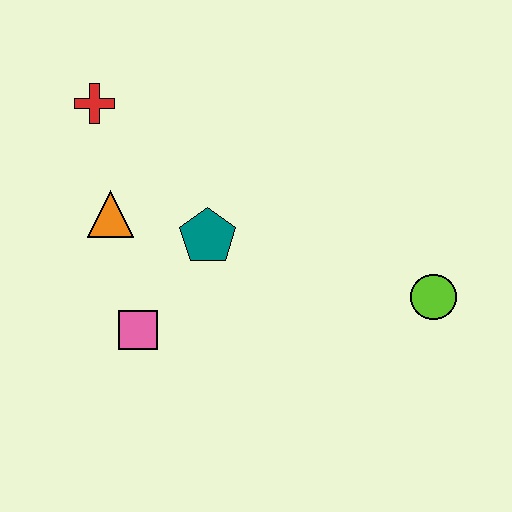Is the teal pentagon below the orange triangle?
Yes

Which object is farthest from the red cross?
The lime circle is farthest from the red cross.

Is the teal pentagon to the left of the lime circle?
Yes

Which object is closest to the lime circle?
The teal pentagon is closest to the lime circle.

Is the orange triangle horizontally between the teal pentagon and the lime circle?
No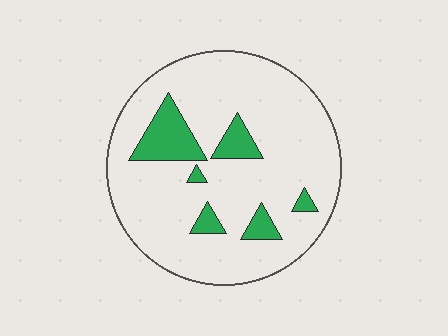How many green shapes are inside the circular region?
6.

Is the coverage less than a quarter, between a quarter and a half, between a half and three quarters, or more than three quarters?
Less than a quarter.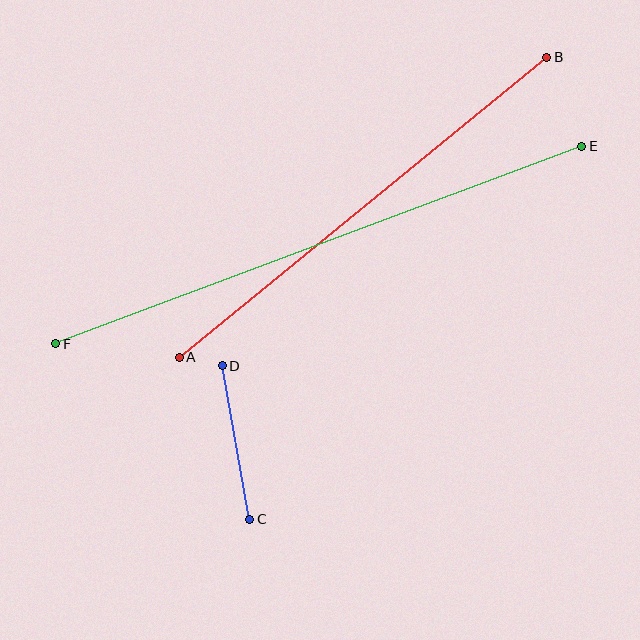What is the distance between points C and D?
The distance is approximately 156 pixels.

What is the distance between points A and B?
The distance is approximately 474 pixels.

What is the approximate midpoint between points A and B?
The midpoint is at approximately (363, 207) pixels.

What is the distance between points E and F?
The distance is approximately 562 pixels.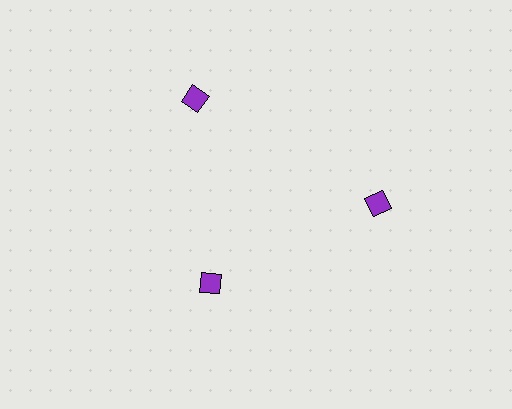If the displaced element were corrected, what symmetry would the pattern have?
It would have 3-fold rotational symmetry — the pattern would map onto itself every 120 degrees.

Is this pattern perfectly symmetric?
No. The 3 purple diamonds are arranged in a ring, but one element near the 7 o'clock position is pulled inward toward the center, breaking the 3-fold rotational symmetry.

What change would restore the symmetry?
The symmetry would be restored by moving it outward, back onto the ring so that all 3 diamonds sit at equal angles and equal distance from the center.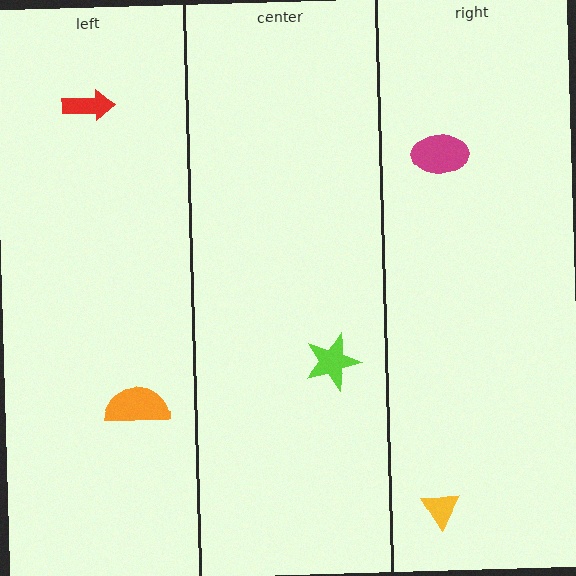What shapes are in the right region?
The magenta ellipse, the yellow triangle.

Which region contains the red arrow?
The left region.